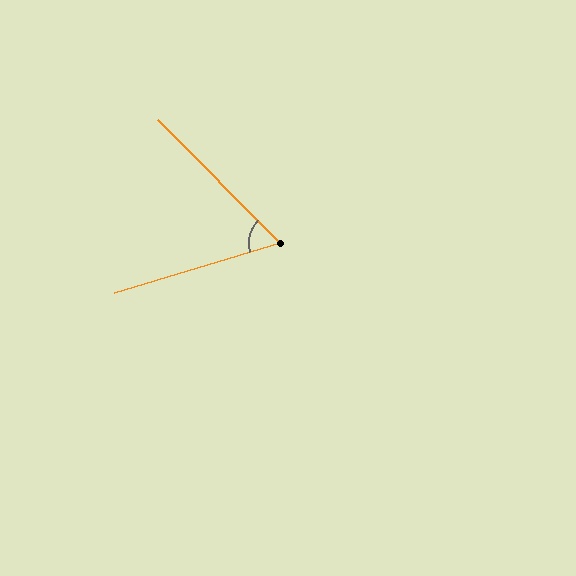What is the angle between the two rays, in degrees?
Approximately 62 degrees.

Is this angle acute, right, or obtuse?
It is acute.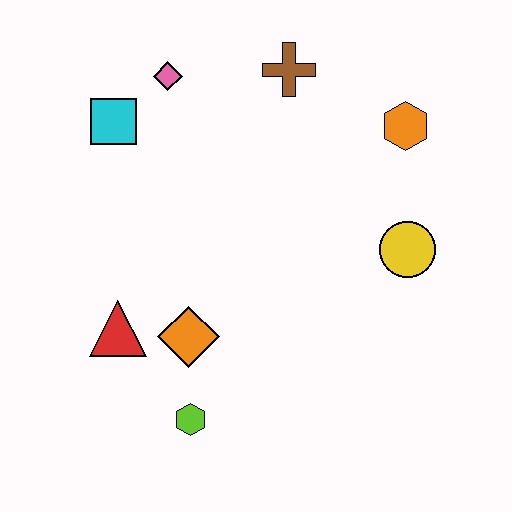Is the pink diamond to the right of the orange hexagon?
No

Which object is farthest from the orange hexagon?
The lime hexagon is farthest from the orange hexagon.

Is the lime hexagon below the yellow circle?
Yes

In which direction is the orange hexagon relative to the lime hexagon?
The orange hexagon is above the lime hexagon.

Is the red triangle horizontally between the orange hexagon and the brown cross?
No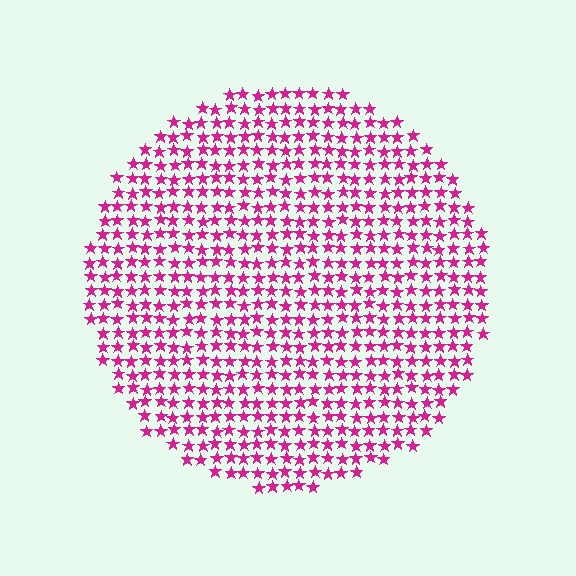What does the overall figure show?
The overall figure shows a circle.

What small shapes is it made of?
It is made of small stars.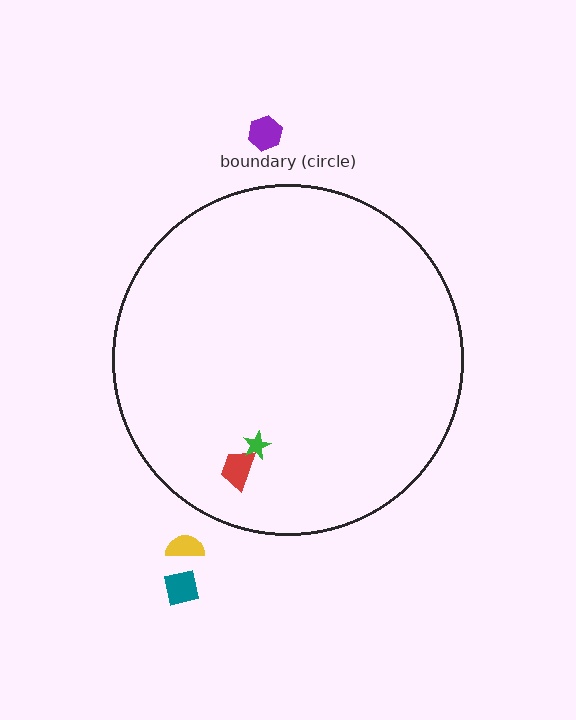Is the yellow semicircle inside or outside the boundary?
Outside.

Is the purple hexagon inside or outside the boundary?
Outside.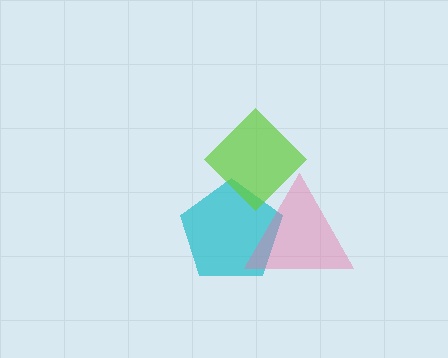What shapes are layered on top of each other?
The layered shapes are: a cyan pentagon, a pink triangle, a lime diamond.